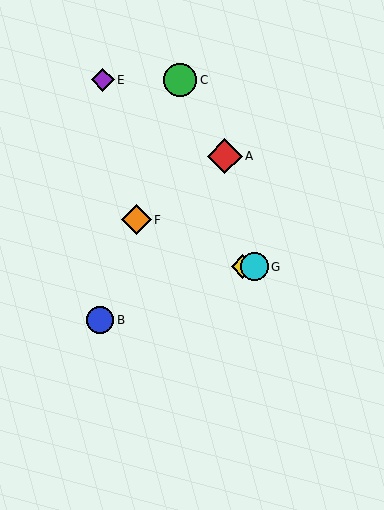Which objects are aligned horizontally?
Objects D, G are aligned horizontally.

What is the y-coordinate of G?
Object G is at y≈267.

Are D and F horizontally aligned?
No, D is at y≈267 and F is at y≈220.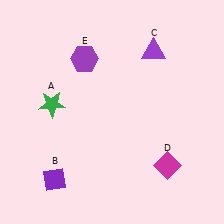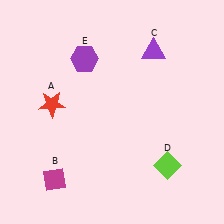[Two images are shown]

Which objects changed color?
A changed from green to red. B changed from purple to magenta. D changed from magenta to lime.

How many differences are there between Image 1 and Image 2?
There are 3 differences between the two images.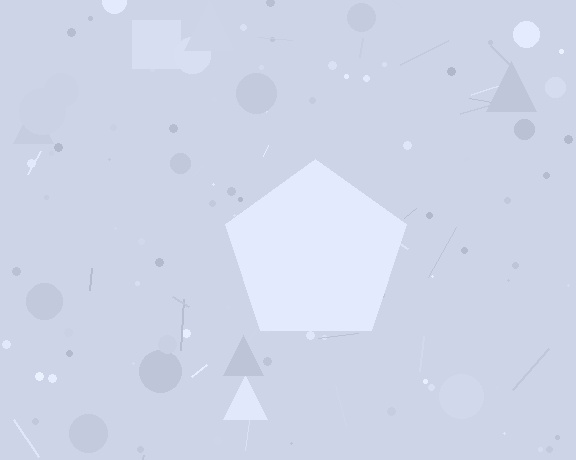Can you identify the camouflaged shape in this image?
The camouflaged shape is a pentagon.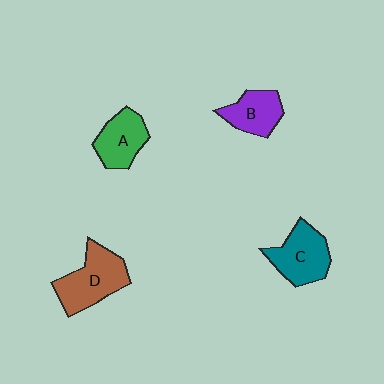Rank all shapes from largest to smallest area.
From largest to smallest: D (brown), C (teal), A (green), B (purple).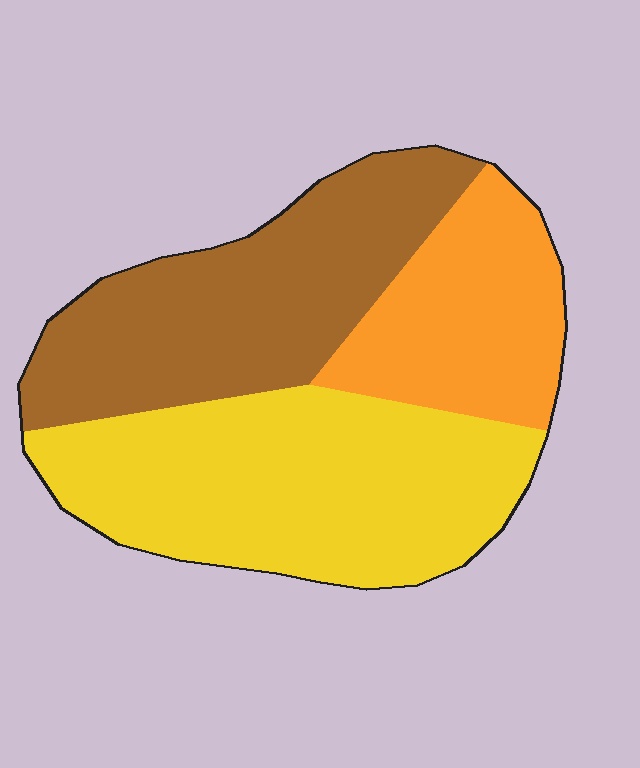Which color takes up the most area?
Yellow, at roughly 45%.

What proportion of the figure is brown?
Brown takes up about one third (1/3) of the figure.